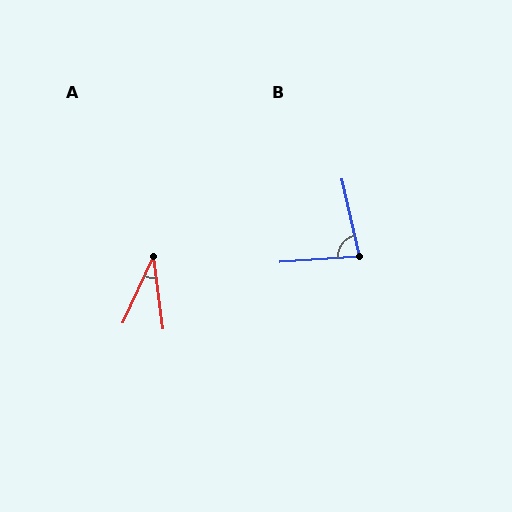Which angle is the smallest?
A, at approximately 32 degrees.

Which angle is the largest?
B, at approximately 81 degrees.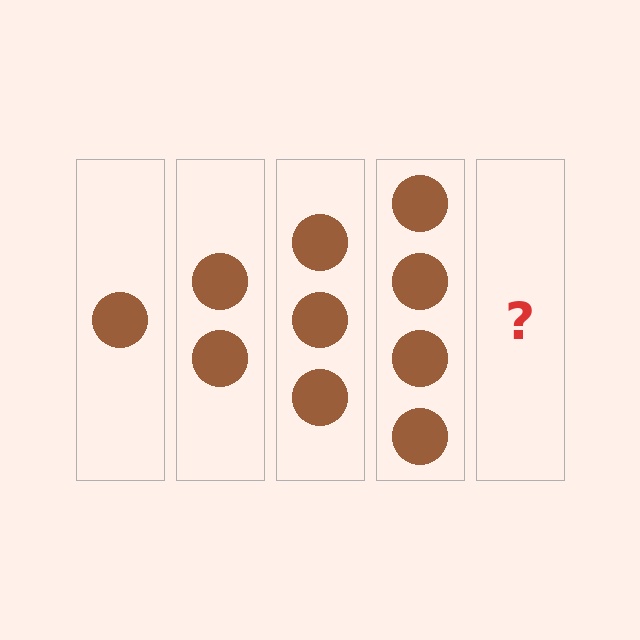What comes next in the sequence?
The next element should be 5 circles.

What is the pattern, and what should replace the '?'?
The pattern is that each step adds one more circle. The '?' should be 5 circles.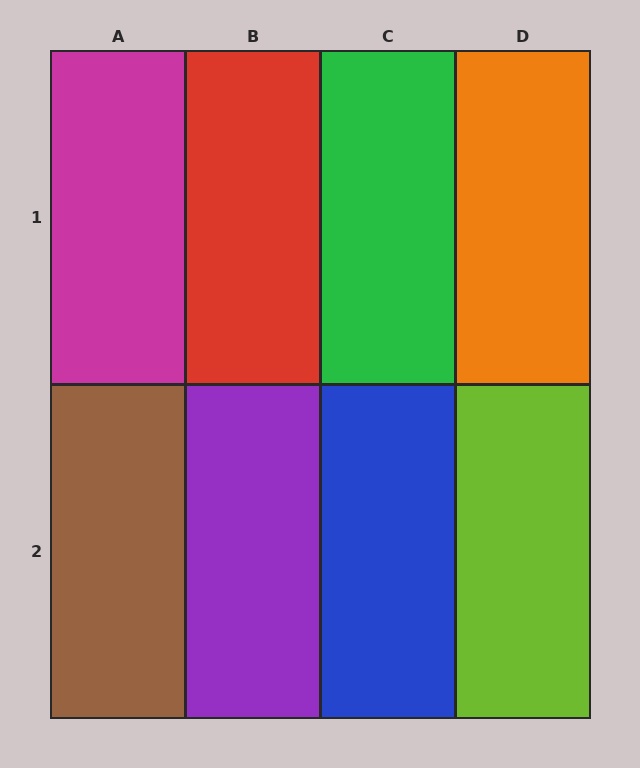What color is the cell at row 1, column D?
Orange.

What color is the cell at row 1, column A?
Magenta.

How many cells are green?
1 cell is green.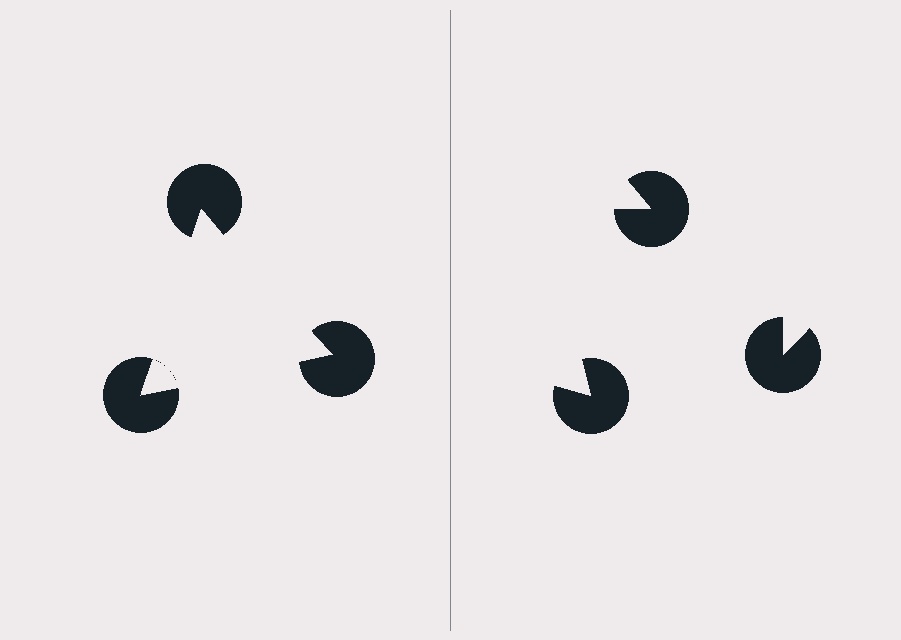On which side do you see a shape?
An illusory triangle appears on the left side. On the right side the wedge cuts are rotated, so no coherent shape forms.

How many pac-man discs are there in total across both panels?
6 — 3 on each side.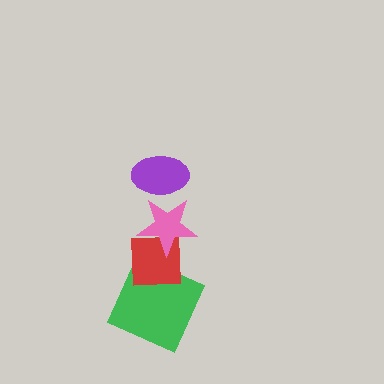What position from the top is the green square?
The green square is 4th from the top.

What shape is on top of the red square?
The pink star is on top of the red square.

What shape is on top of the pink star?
The purple ellipse is on top of the pink star.